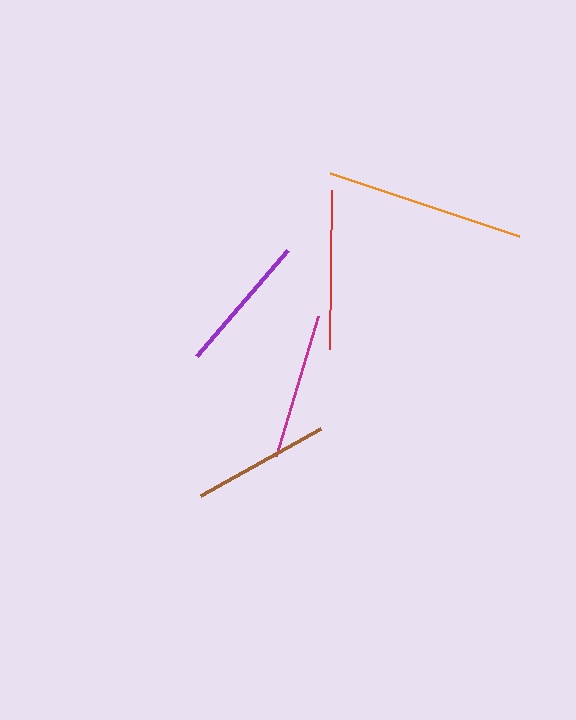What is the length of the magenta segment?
The magenta segment is approximately 145 pixels long.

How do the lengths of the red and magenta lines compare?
The red and magenta lines are approximately the same length.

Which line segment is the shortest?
The brown line is the shortest at approximately 137 pixels.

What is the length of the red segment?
The red segment is approximately 159 pixels long.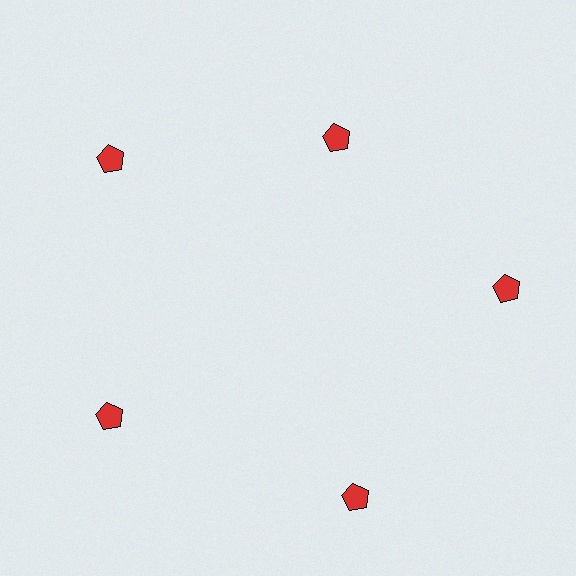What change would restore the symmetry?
The symmetry would be restored by moving it outward, back onto the ring so that all 5 pentagons sit at equal angles and equal distance from the center.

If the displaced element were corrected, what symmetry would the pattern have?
It would have 5-fold rotational symmetry — the pattern would map onto itself every 72 degrees.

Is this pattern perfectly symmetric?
No. The 5 red pentagons are arranged in a ring, but one element near the 1 o'clock position is pulled inward toward the center, breaking the 5-fold rotational symmetry.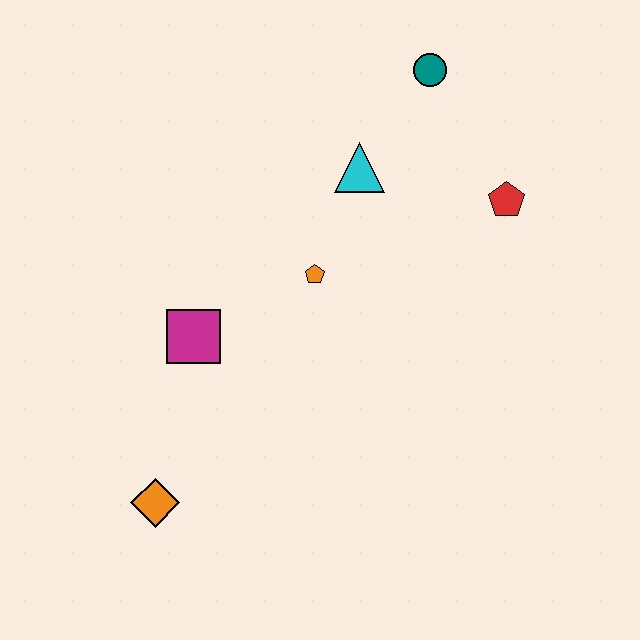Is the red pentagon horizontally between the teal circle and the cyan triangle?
No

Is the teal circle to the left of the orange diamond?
No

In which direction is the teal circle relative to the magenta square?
The teal circle is above the magenta square.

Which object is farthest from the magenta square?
The teal circle is farthest from the magenta square.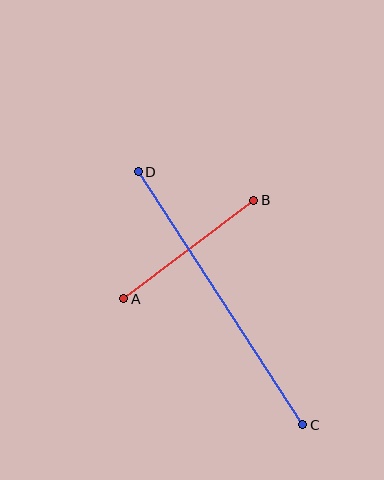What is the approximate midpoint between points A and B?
The midpoint is at approximately (189, 250) pixels.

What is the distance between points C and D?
The distance is approximately 302 pixels.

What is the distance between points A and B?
The distance is approximately 163 pixels.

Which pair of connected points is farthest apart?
Points C and D are farthest apart.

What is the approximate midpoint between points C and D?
The midpoint is at approximately (221, 298) pixels.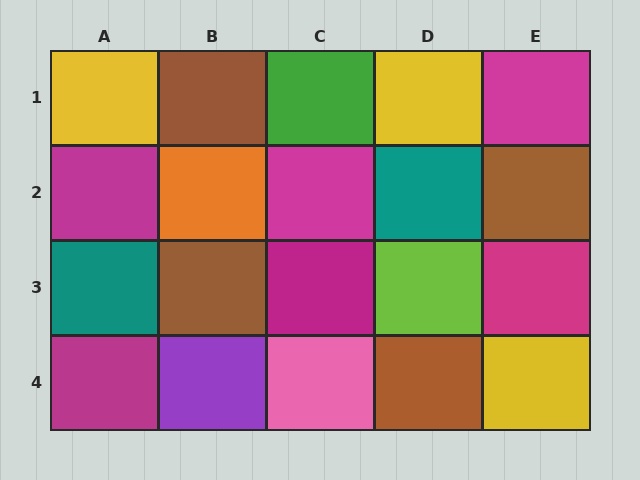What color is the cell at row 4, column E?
Yellow.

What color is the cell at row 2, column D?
Teal.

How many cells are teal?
2 cells are teal.